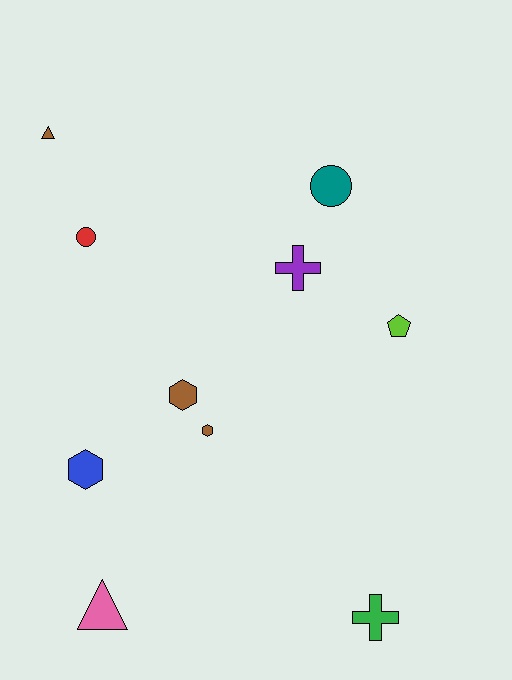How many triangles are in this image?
There are 2 triangles.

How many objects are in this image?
There are 10 objects.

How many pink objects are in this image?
There is 1 pink object.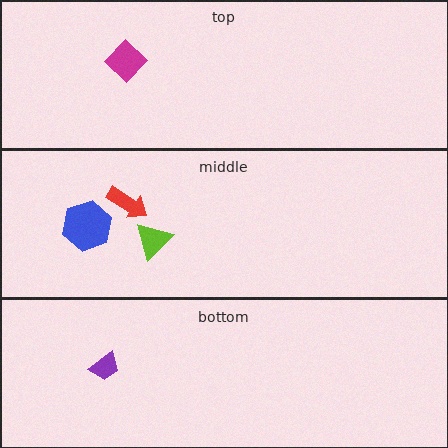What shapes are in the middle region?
The blue hexagon, the lime triangle, the red arrow.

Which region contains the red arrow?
The middle region.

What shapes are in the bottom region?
The purple trapezoid.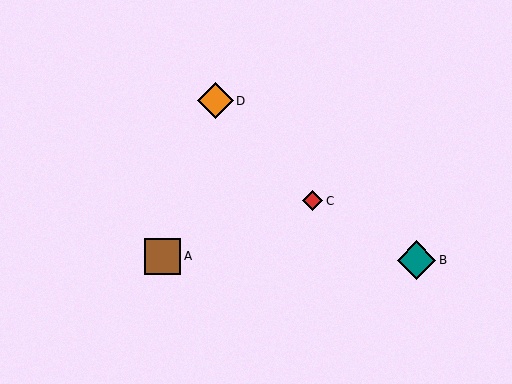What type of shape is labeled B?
Shape B is a teal diamond.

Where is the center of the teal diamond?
The center of the teal diamond is at (417, 260).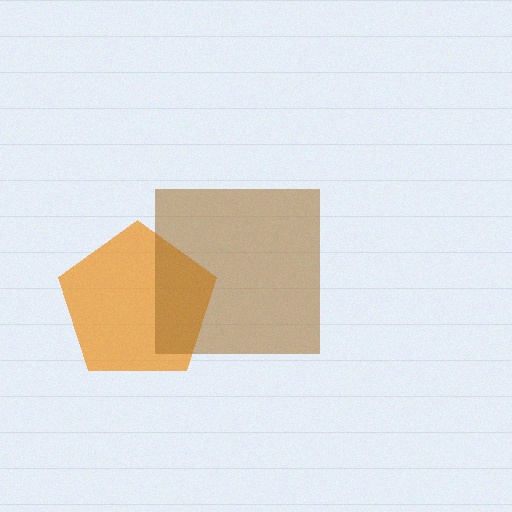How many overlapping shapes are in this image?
There are 2 overlapping shapes in the image.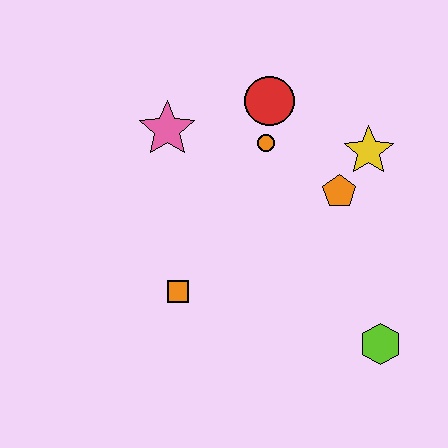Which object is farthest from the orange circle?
The lime hexagon is farthest from the orange circle.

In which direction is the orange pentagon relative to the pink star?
The orange pentagon is to the right of the pink star.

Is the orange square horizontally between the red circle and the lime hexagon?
No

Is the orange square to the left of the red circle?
Yes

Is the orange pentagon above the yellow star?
No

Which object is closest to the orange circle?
The red circle is closest to the orange circle.